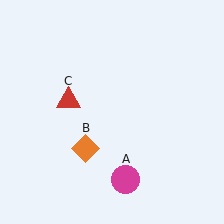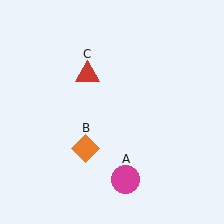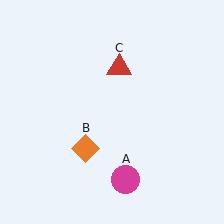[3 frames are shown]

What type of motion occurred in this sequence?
The red triangle (object C) rotated clockwise around the center of the scene.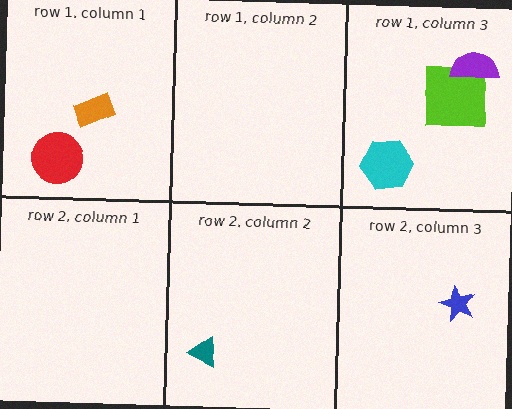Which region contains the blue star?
The row 2, column 3 region.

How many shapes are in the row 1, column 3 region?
3.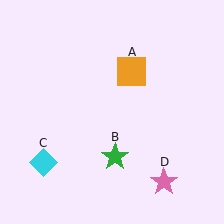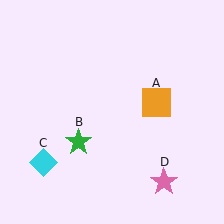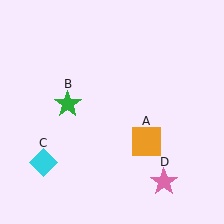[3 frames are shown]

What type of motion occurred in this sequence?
The orange square (object A), green star (object B) rotated clockwise around the center of the scene.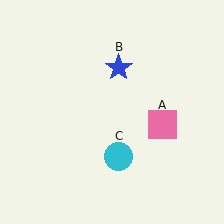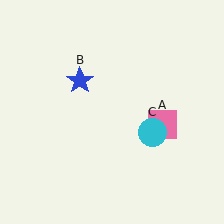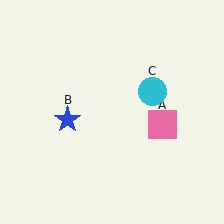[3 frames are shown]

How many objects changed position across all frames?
2 objects changed position: blue star (object B), cyan circle (object C).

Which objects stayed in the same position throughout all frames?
Pink square (object A) remained stationary.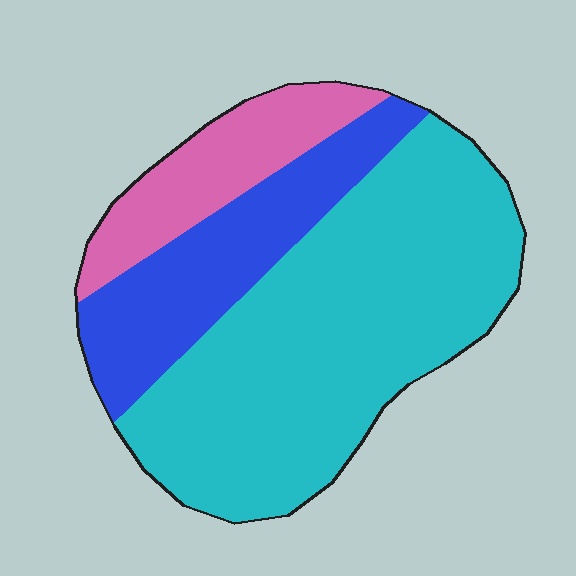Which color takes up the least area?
Pink, at roughly 15%.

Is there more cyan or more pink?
Cyan.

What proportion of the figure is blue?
Blue covers about 25% of the figure.